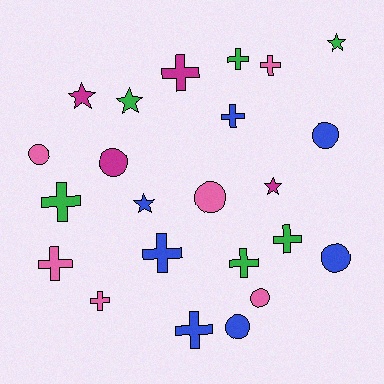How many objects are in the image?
There are 23 objects.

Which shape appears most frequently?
Cross, with 11 objects.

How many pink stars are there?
There are no pink stars.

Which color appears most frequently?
Blue, with 7 objects.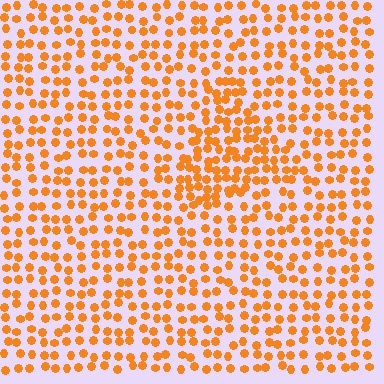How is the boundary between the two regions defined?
The boundary is defined by a change in element density (approximately 1.7x ratio). All elements are the same color, size, and shape.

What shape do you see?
I see a triangle.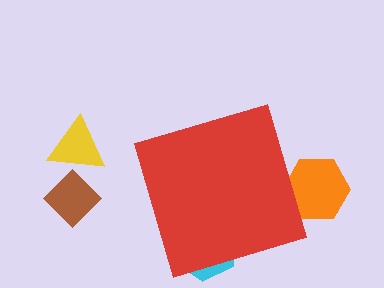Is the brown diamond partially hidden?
No, the brown diamond is fully visible.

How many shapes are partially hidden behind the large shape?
2 shapes are partially hidden.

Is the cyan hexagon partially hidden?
Yes, the cyan hexagon is partially hidden behind the red diamond.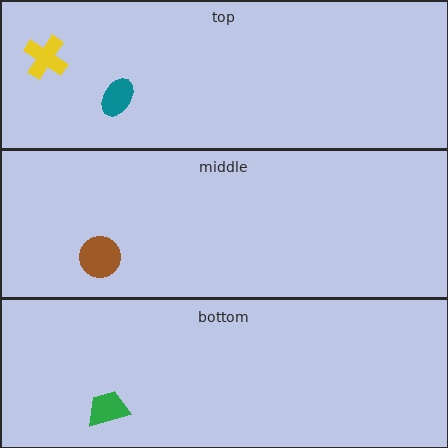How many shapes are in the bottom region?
1.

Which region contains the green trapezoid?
The bottom region.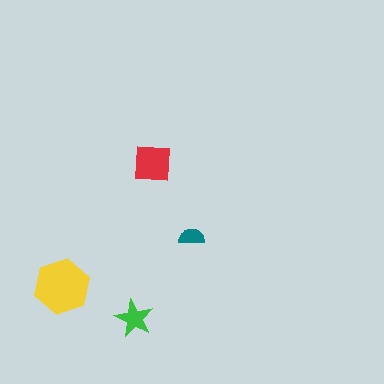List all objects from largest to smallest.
The yellow hexagon, the red square, the green star, the teal semicircle.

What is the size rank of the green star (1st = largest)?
3rd.